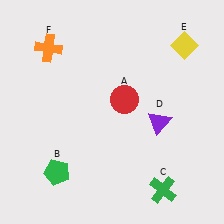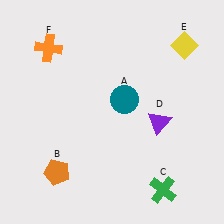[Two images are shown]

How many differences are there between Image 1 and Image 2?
There are 2 differences between the two images.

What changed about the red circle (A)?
In Image 1, A is red. In Image 2, it changed to teal.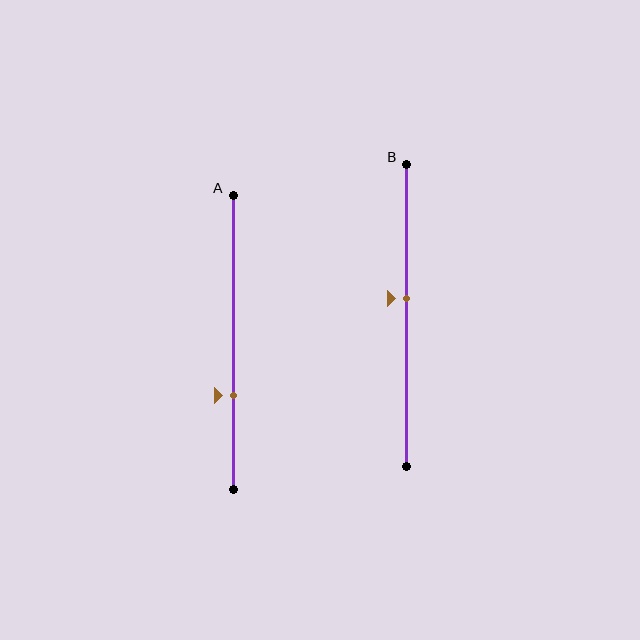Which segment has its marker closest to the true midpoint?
Segment B has its marker closest to the true midpoint.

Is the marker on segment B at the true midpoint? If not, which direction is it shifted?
No, the marker on segment B is shifted upward by about 6% of the segment length.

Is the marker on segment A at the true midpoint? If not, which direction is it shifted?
No, the marker on segment A is shifted downward by about 18% of the segment length.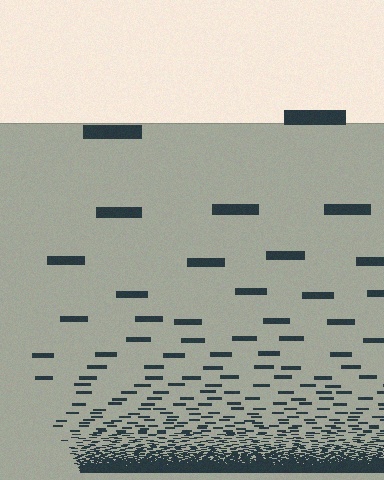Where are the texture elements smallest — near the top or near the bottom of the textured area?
Near the bottom.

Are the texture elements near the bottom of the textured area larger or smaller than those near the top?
Smaller. The gradient is inverted — elements near the bottom are smaller and denser.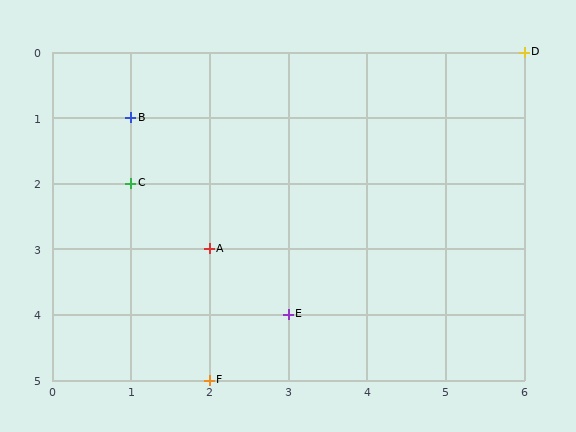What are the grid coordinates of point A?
Point A is at grid coordinates (2, 3).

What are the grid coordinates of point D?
Point D is at grid coordinates (6, 0).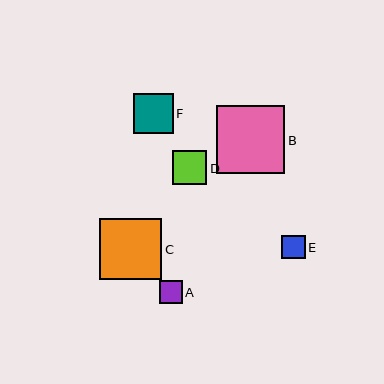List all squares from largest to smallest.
From largest to smallest: B, C, F, D, E, A.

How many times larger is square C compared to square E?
Square C is approximately 2.6 times the size of square E.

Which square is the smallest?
Square A is the smallest with a size of approximately 23 pixels.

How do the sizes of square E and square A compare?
Square E and square A are approximately the same size.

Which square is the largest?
Square B is the largest with a size of approximately 68 pixels.